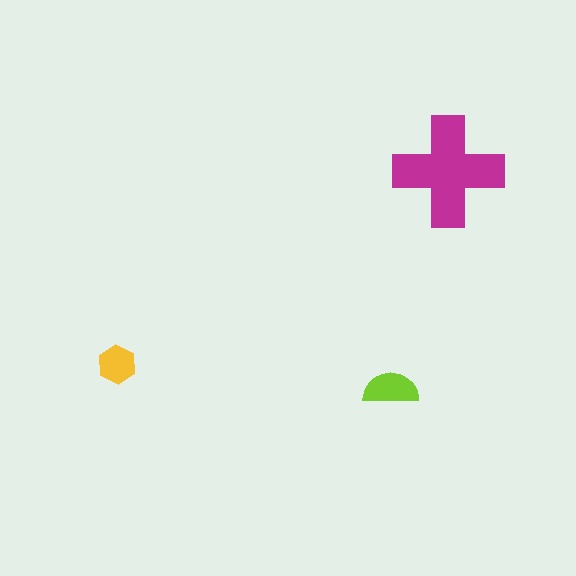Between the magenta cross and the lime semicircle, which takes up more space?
The magenta cross.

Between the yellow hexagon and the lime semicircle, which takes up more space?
The lime semicircle.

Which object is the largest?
The magenta cross.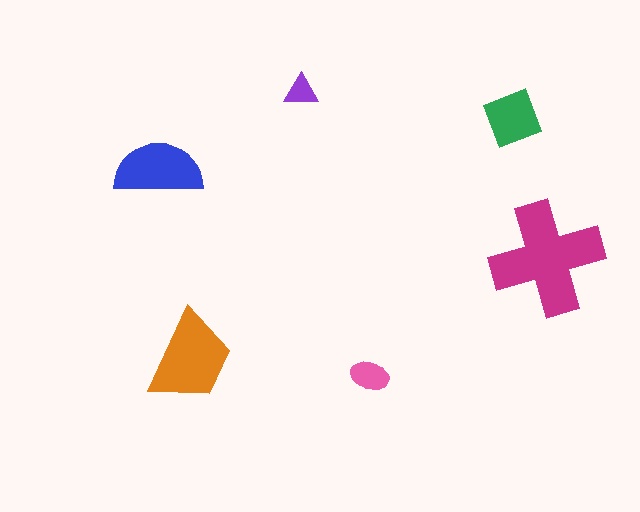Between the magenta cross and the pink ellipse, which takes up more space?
The magenta cross.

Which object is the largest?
The magenta cross.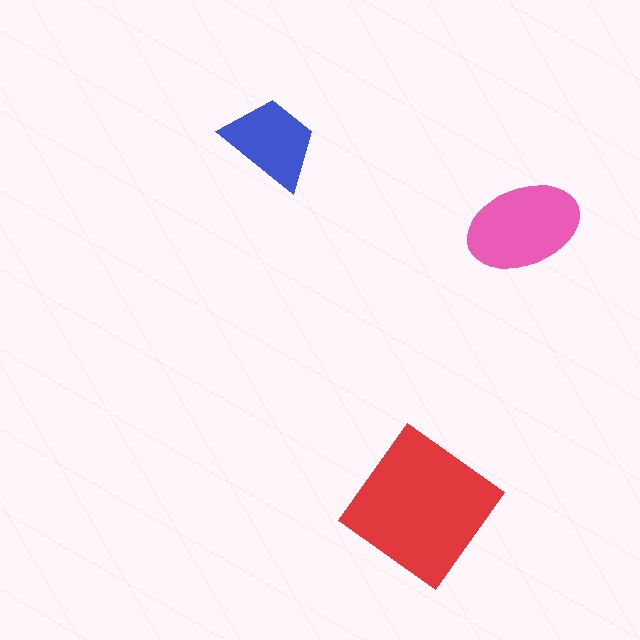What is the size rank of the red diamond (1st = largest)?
1st.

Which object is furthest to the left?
The blue trapezoid is leftmost.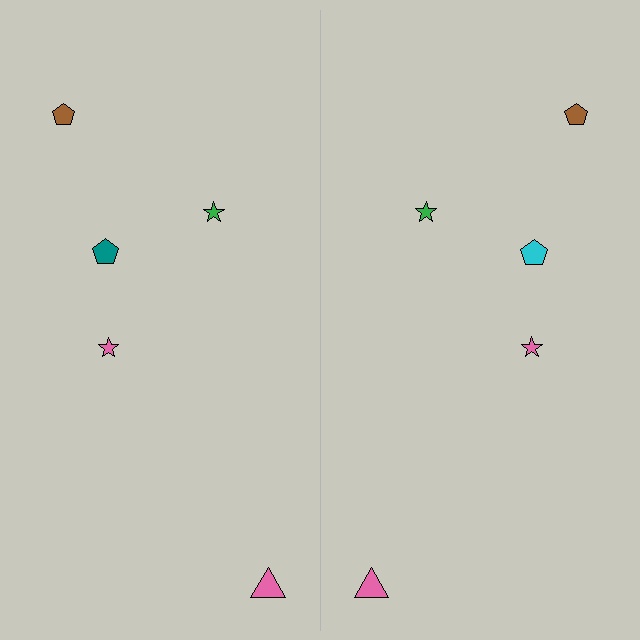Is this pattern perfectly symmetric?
No, the pattern is not perfectly symmetric. The cyan pentagon on the right side breaks the symmetry — its mirror counterpart is teal.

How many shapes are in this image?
There are 10 shapes in this image.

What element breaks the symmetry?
The cyan pentagon on the right side breaks the symmetry — its mirror counterpart is teal.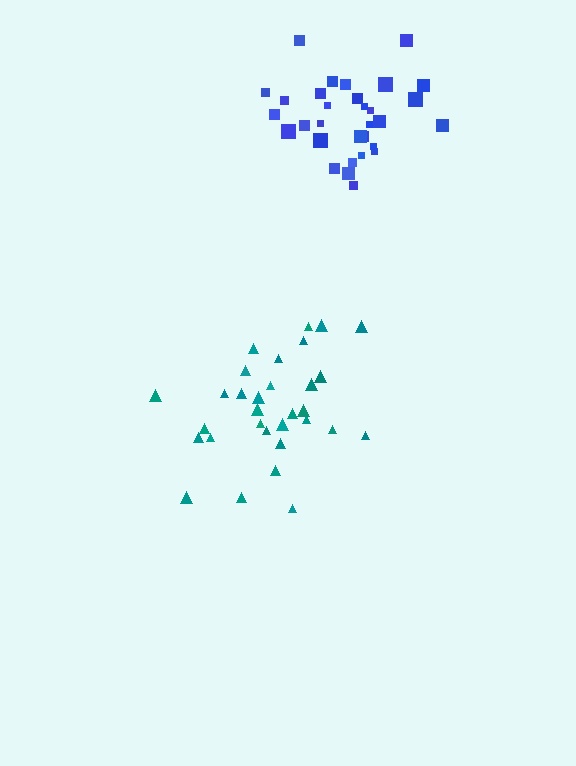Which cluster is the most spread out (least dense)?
Teal.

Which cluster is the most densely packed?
Blue.